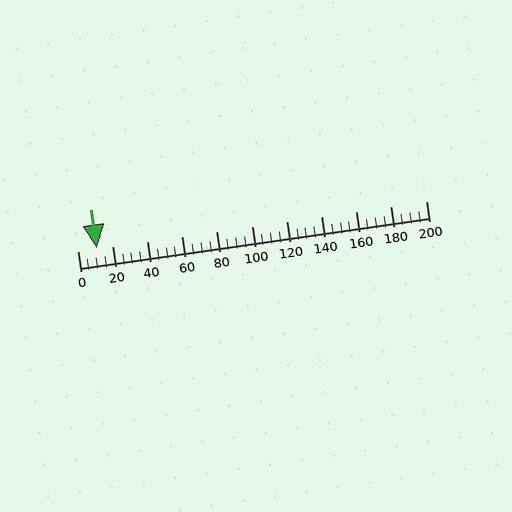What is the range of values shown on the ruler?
The ruler shows values from 0 to 200.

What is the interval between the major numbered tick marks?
The major tick marks are spaced 20 units apart.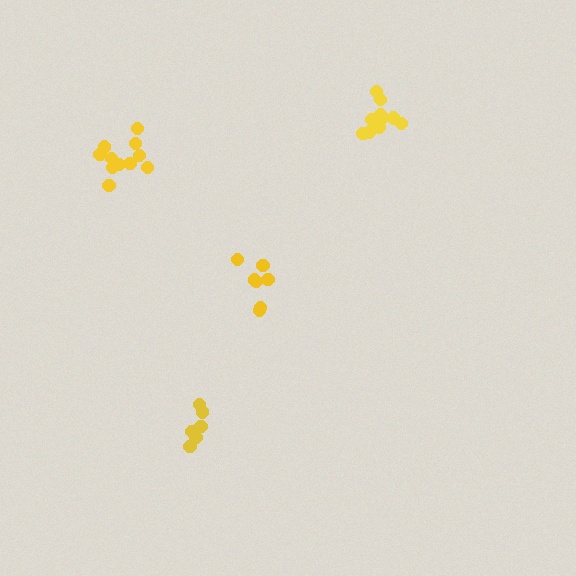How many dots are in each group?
Group 1: 7 dots, Group 2: 6 dots, Group 3: 10 dots, Group 4: 11 dots (34 total).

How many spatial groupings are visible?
There are 4 spatial groupings.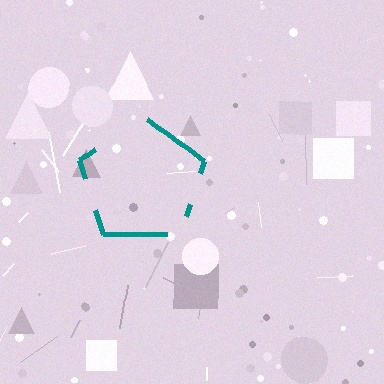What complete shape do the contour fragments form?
The contour fragments form a pentagon.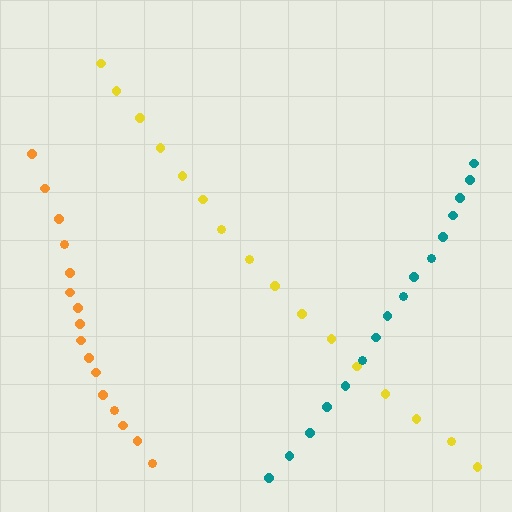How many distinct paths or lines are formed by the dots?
There are 3 distinct paths.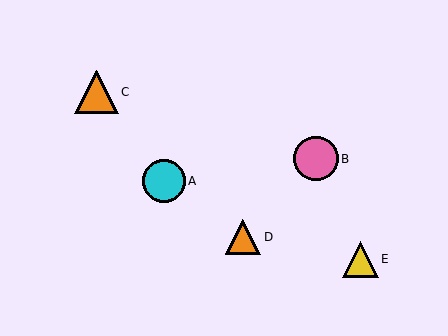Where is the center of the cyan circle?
The center of the cyan circle is at (164, 181).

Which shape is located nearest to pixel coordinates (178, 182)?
The cyan circle (labeled A) at (164, 181) is nearest to that location.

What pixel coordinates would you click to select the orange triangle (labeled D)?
Click at (243, 237) to select the orange triangle D.